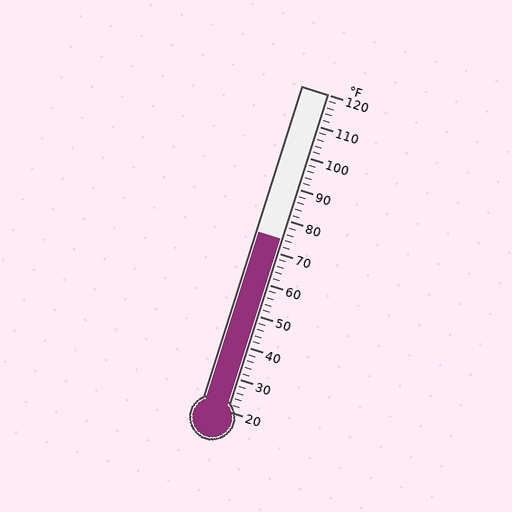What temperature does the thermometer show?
The thermometer shows approximately 74°F.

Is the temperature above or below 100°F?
The temperature is below 100°F.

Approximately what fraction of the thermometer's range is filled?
The thermometer is filled to approximately 55% of its range.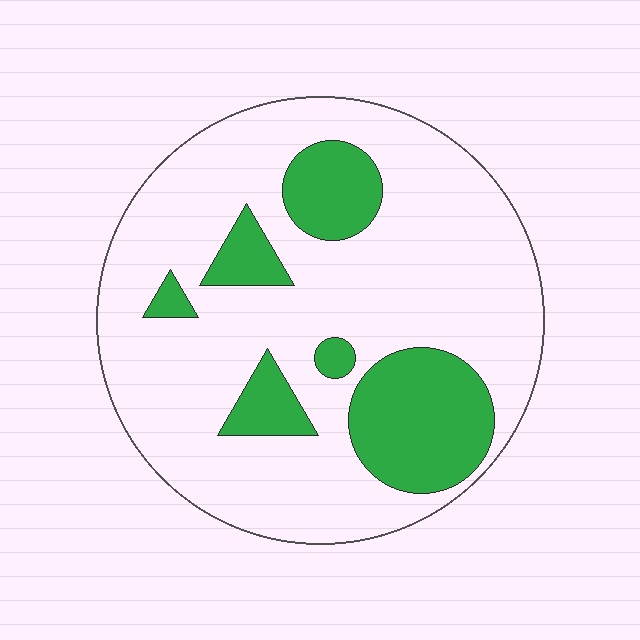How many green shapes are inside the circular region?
6.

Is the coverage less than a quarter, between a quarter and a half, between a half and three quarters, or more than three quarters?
Less than a quarter.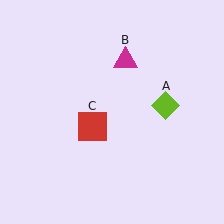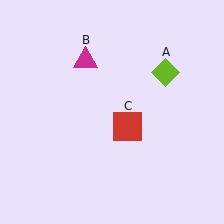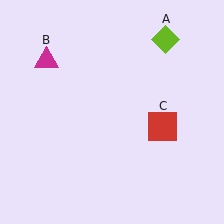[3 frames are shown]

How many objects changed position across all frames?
3 objects changed position: lime diamond (object A), magenta triangle (object B), red square (object C).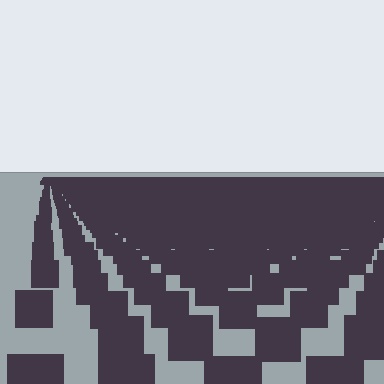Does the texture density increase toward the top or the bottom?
Density increases toward the top.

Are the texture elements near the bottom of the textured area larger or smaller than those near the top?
Larger. Near the bottom, elements are closer to the viewer and appear at a bigger on-screen size.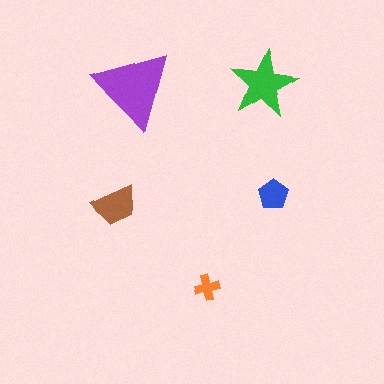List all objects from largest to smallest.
The purple triangle, the green star, the brown trapezoid, the blue pentagon, the orange cross.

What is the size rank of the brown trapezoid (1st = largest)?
3rd.